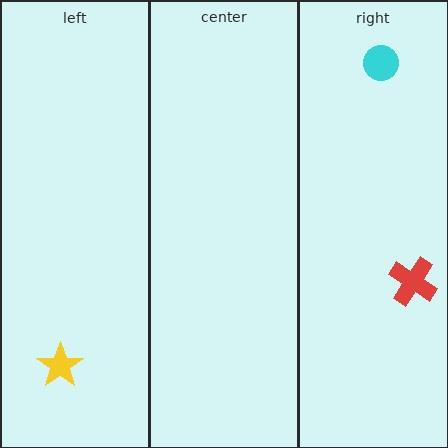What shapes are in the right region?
The red cross, the cyan circle.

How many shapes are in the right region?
2.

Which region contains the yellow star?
The left region.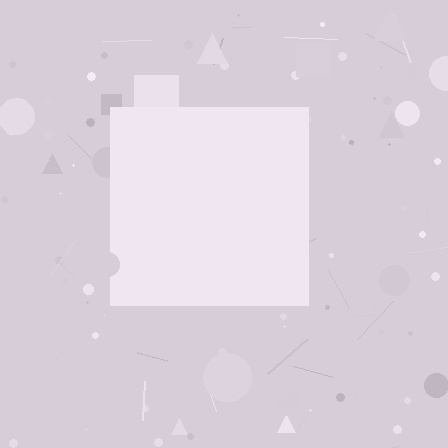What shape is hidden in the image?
A square is hidden in the image.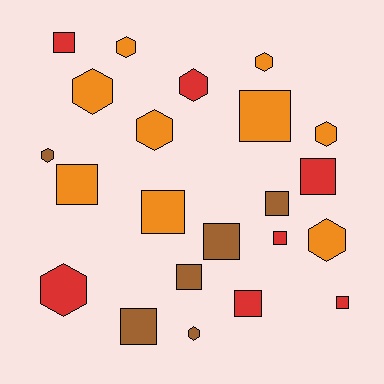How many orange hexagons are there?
There are 6 orange hexagons.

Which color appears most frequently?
Orange, with 9 objects.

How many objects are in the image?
There are 22 objects.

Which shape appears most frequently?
Square, with 12 objects.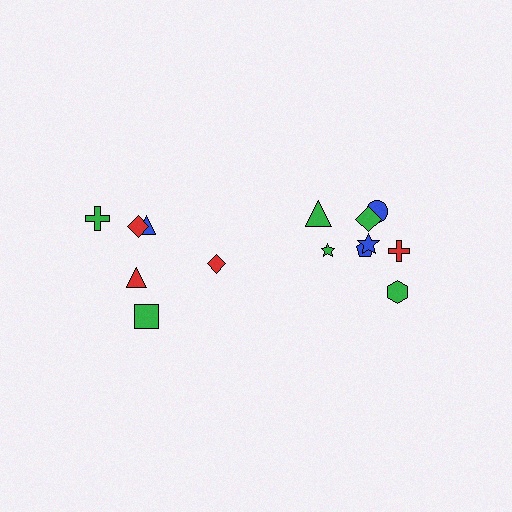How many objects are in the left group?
There are 6 objects.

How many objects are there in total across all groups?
There are 14 objects.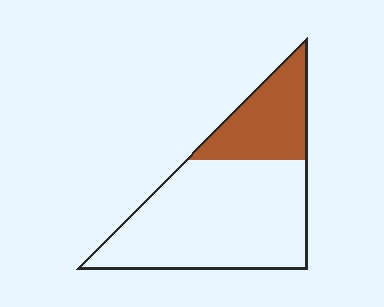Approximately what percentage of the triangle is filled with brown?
Approximately 30%.